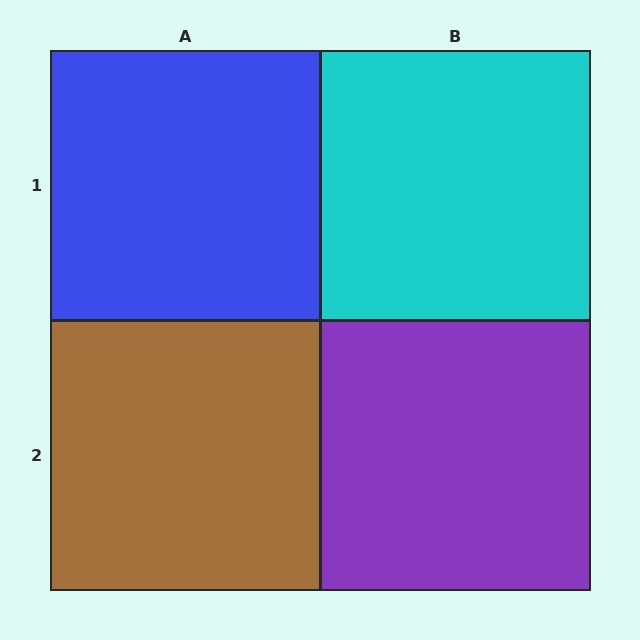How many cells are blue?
1 cell is blue.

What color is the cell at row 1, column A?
Blue.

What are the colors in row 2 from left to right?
Brown, purple.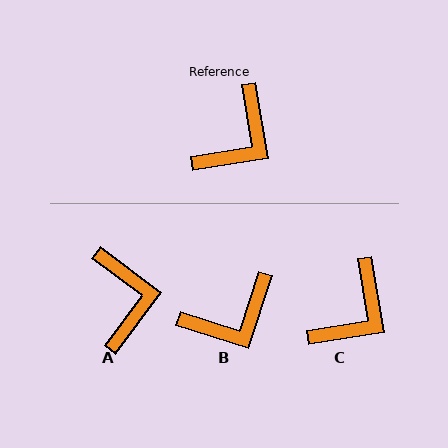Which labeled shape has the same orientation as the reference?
C.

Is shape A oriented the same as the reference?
No, it is off by about 44 degrees.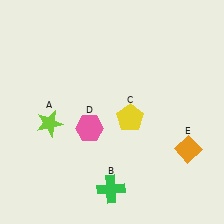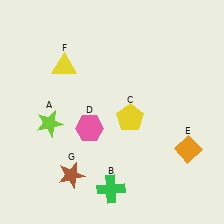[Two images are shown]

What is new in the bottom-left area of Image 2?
A brown star (G) was added in the bottom-left area of Image 2.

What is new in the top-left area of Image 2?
A yellow triangle (F) was added in the top-left area of Image 2.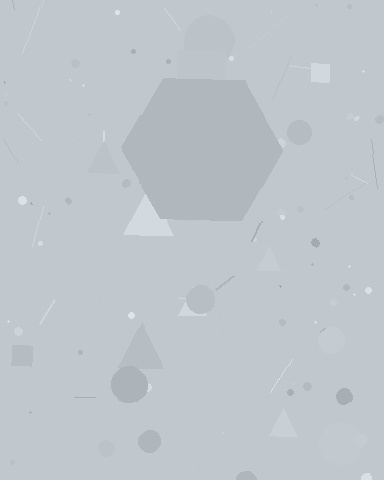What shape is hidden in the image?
A hexagon is hidden in the image.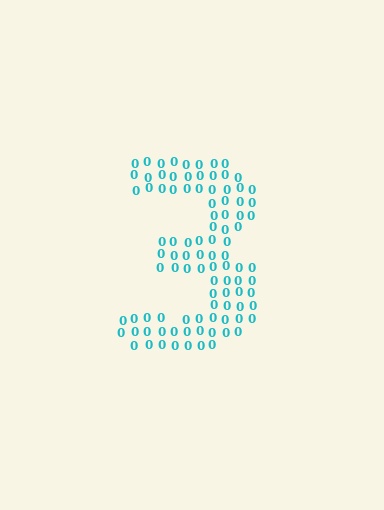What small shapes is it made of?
It is made of small digit 0's.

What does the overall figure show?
The overall figure shows the digit 3.